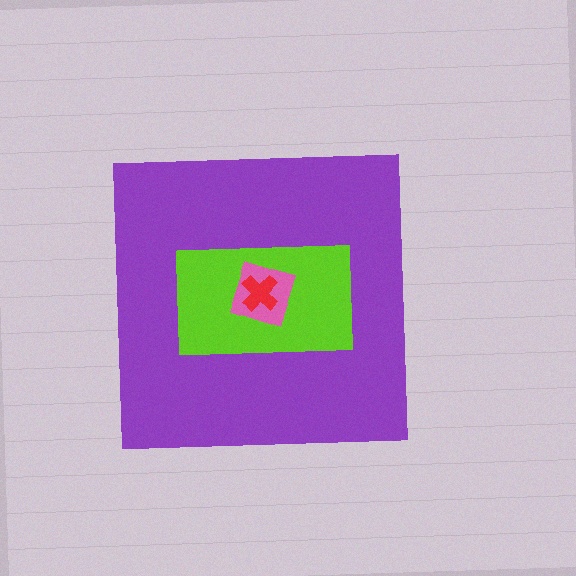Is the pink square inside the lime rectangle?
Yes.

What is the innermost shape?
The red cross.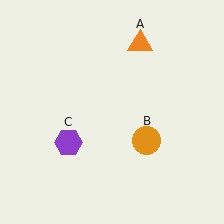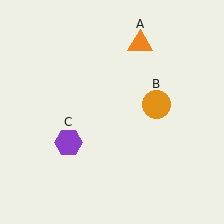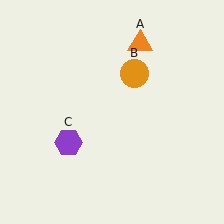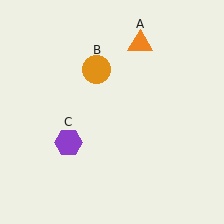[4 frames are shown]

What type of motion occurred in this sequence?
The orange circle (object B) rotated counterclockwise around the center of the scene.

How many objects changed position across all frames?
1 object changed position: orange circle (object B).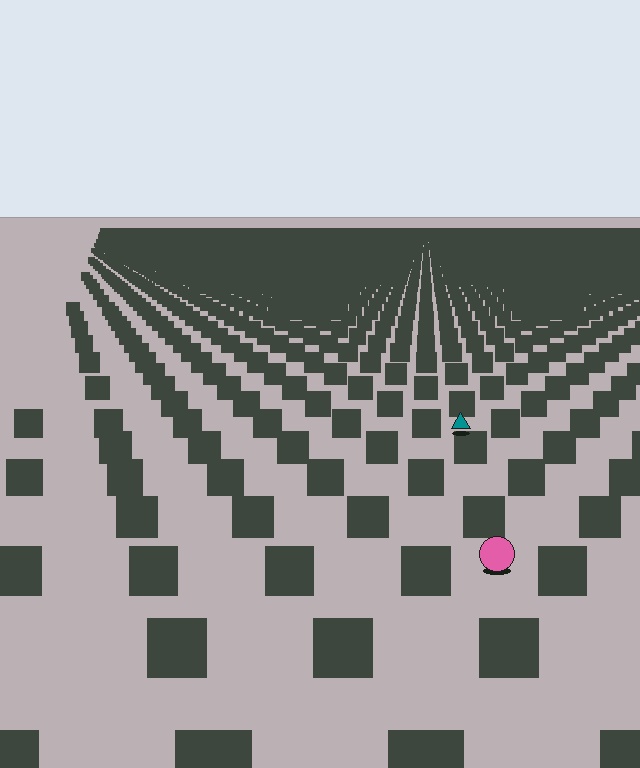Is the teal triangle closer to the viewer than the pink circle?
No. The pink circle is closer — you can tell from the texture gradient: the ground texture is coarser near it.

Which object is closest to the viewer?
The pink circle is closest. The texture marks near it are larger and more spread out.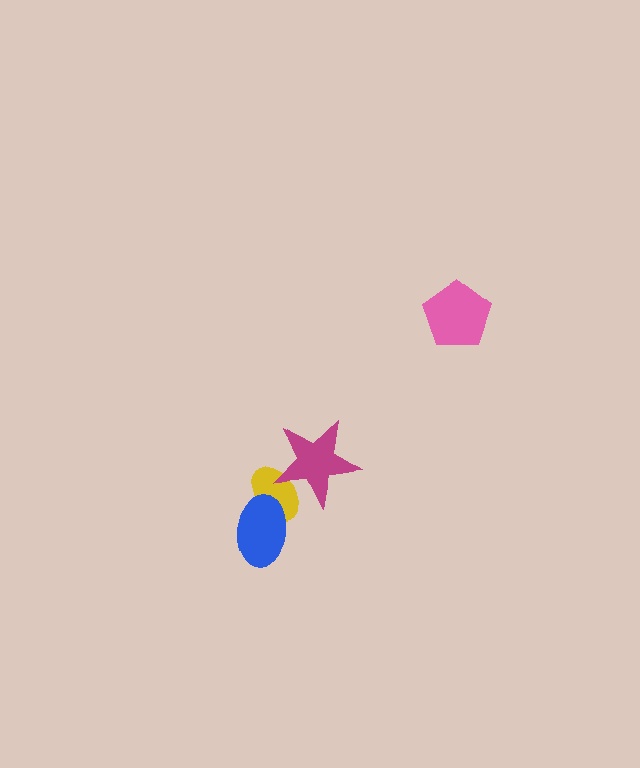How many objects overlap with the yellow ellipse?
2 objects overlap with the yellow ellipse.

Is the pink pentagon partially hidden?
No, no other shape covers it.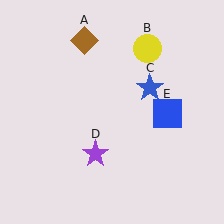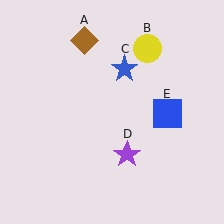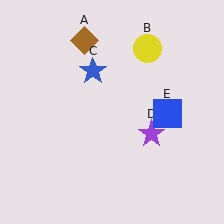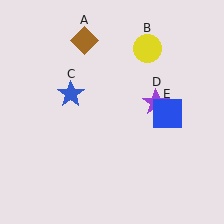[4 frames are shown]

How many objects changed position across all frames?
2 objects changed position: blue star (object C), purple star (object D).